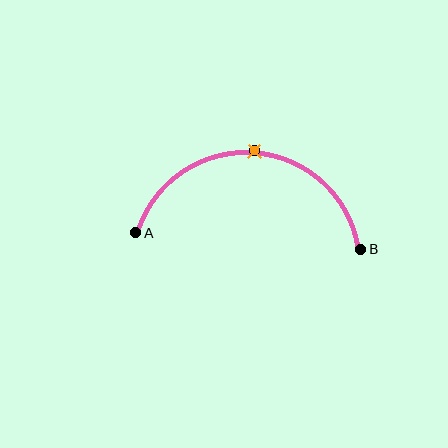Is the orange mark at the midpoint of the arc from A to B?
Yes. The orange mark lies on the arc at equal arc-length from both A and B — it is the arc midpoint.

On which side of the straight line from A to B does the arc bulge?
The arc bulges above the straight line connecting A and B.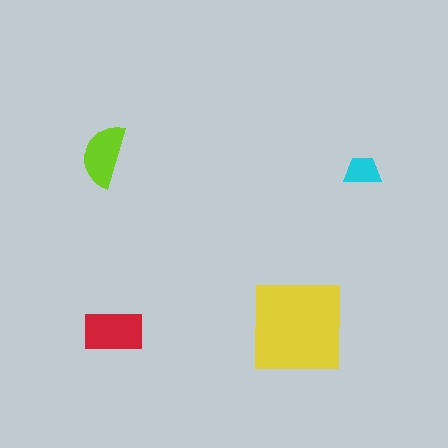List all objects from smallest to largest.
The cyan trapezoid, the lime semicircle, the red rectangle, the yellow square.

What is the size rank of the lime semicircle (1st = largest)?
3rd.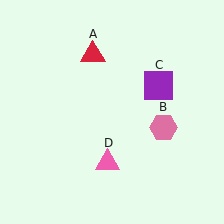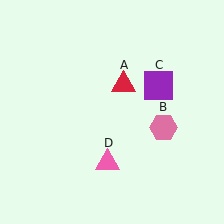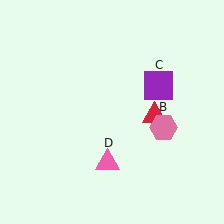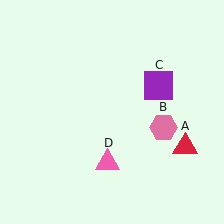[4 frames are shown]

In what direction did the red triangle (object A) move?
The red triangle (object A) moved down and to the right.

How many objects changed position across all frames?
1 object changed position: red triangle (object A).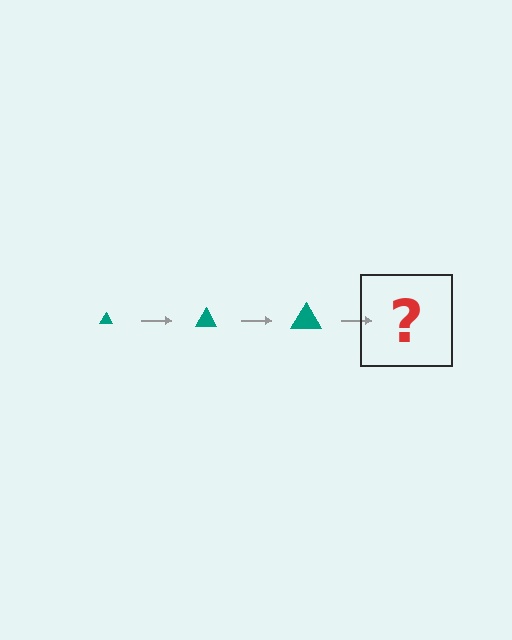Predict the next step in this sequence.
The next step is a teal triangle, larger than the previous one.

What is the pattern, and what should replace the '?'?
The pattern is that the triangle gets progressively larger each step. The '?' should be a teal triangle, larger than the previous one.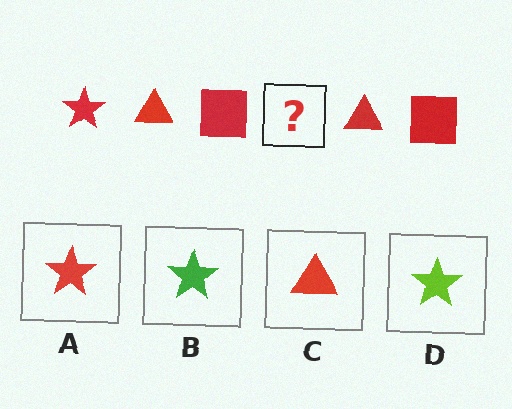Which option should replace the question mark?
Option A.